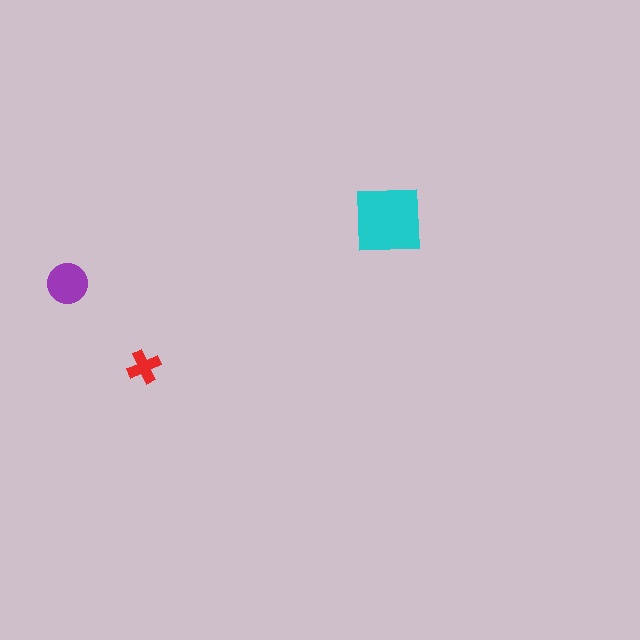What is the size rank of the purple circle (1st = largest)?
2nd.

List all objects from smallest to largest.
The red cross, the purple circle, the cyan square.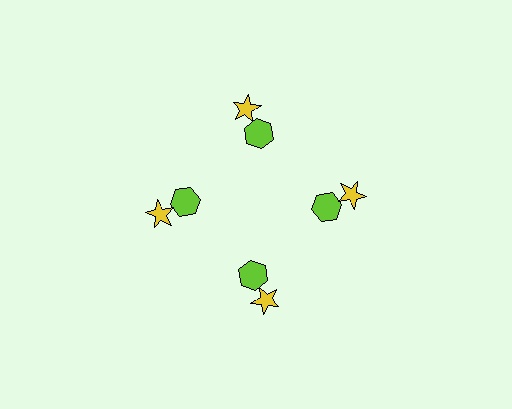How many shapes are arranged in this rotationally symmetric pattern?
There are 8 shapes, arranged in 4 groups of 2.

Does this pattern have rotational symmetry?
Yes, this pattern has 4-fold rotational symmetry. It looks the same after rotating 90 degrees around the center.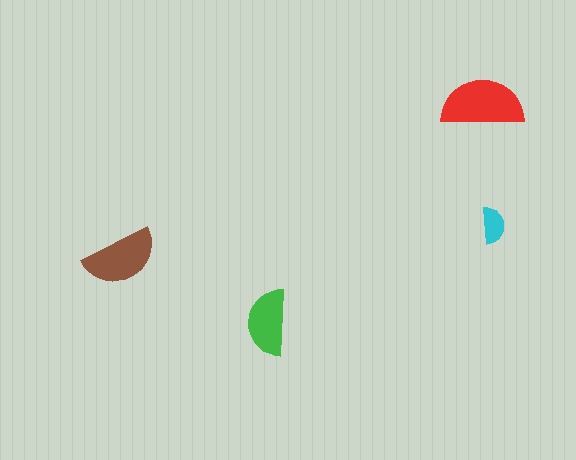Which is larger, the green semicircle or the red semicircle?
The red one.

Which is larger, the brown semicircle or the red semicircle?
The red one.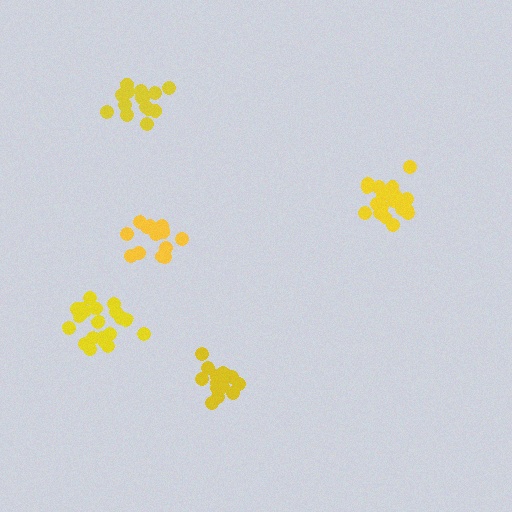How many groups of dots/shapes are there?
There are 5 groups.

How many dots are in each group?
Group 1: 20 dots, Group 2: 20 dots, Group 3: 16 dots, Group 4: 15 dots, Group 5: 16 dots (87 total).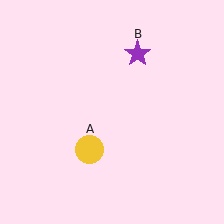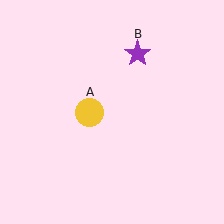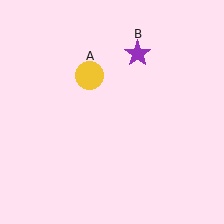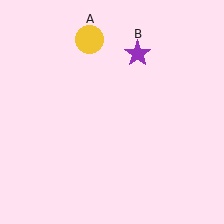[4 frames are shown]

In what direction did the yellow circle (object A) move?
The yellow circle (object A) moved up.